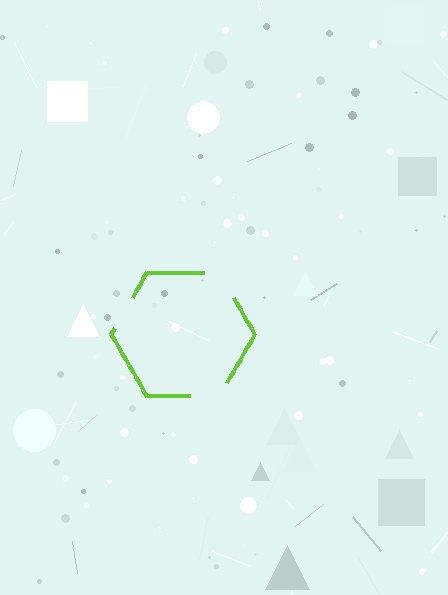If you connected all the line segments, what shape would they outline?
They would outline a hexagon.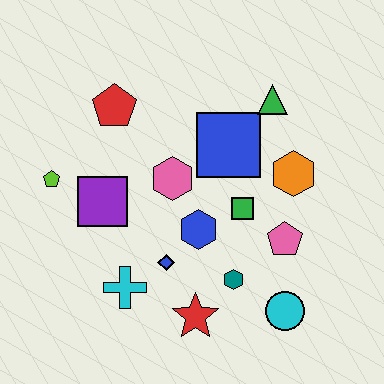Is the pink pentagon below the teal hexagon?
No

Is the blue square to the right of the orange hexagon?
No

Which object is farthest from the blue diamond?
The green triangle is farthest from the blue diamond.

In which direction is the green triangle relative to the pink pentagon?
The green triangle is above the pink pentagon.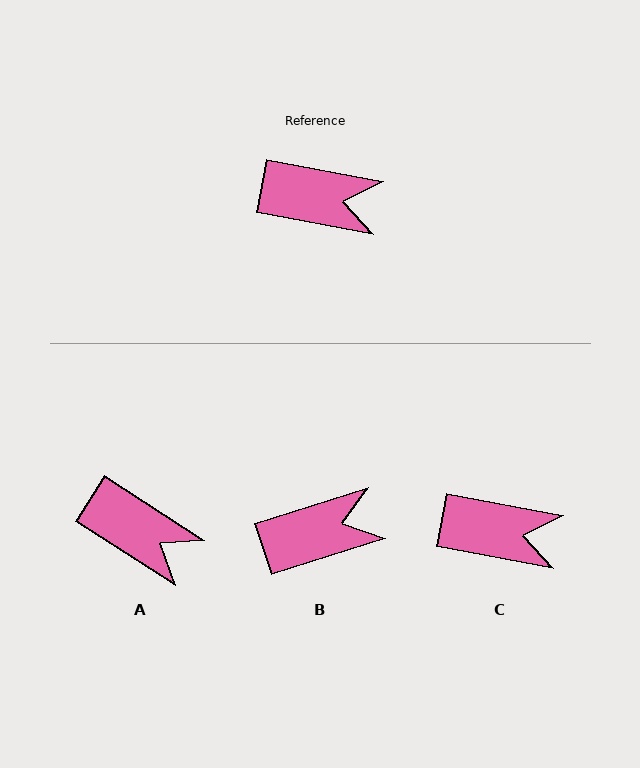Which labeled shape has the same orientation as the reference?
C.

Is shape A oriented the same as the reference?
No, it is off by about 22 degrees.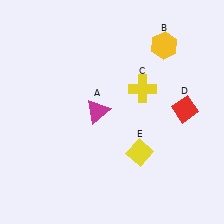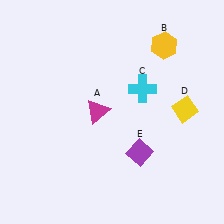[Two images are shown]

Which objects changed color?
C changed from yellow to cyan. D changed from red to yellow. E changed from yellow to purple.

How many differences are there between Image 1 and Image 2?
There are 3 differences between the two images.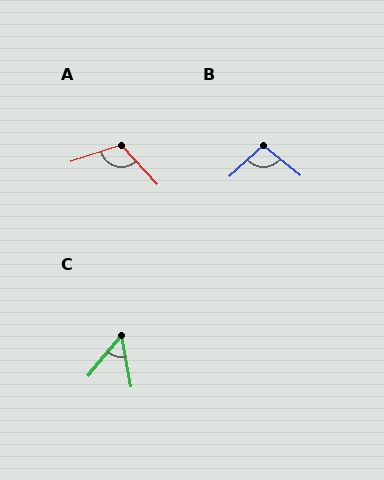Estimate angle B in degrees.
Approximately 98 degrees.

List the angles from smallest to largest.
C (50°), B (98°), A (114°).